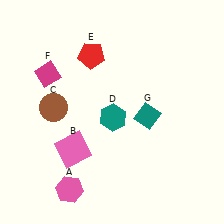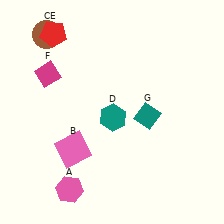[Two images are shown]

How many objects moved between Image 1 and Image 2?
2 objects moved between the two images.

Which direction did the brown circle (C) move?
The brown circle (C) moved up.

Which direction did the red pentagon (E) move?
The red pentagon (E) moved left.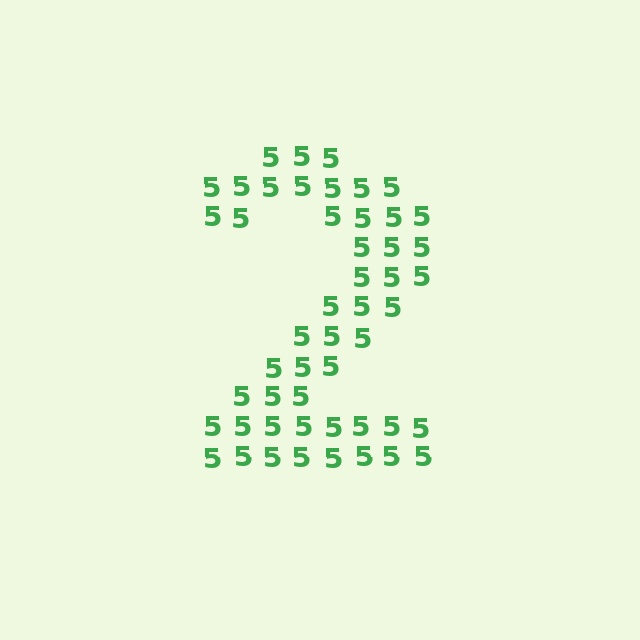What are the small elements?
The small elements are digit 5's.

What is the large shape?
The large shape is the digit 2.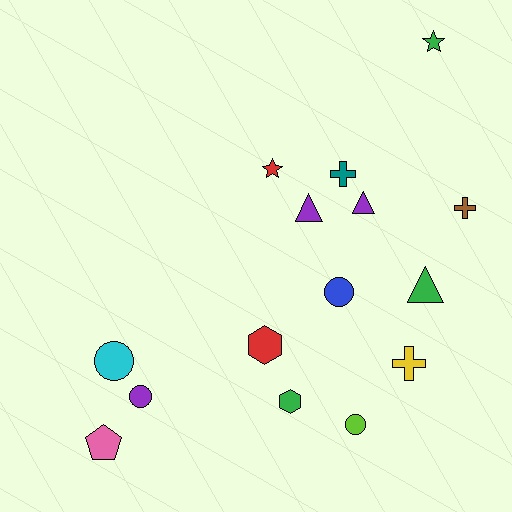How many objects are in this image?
There are 15 objects.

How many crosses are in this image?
There are 3 crosses.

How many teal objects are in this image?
There is 1 teal object.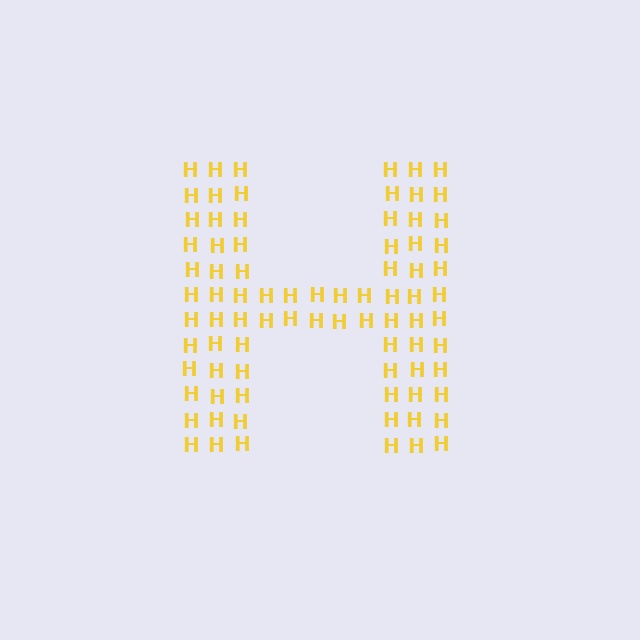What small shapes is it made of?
It is made of small letter H's.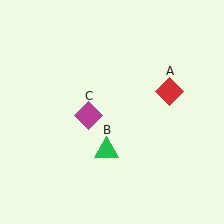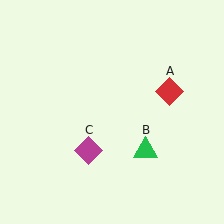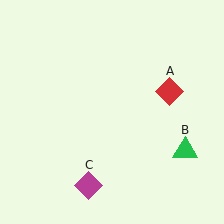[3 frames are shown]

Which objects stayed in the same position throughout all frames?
Red diamond (object A) remained stationary.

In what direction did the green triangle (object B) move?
The green triangle (object B) moved right.